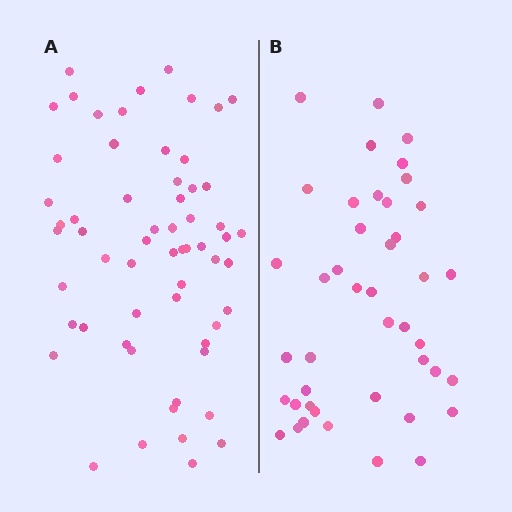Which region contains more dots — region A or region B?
Region A (the left region) has more dots.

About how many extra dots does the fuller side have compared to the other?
Region A has approximately 15 more dots than region B.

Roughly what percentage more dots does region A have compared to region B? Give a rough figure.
About 40% more.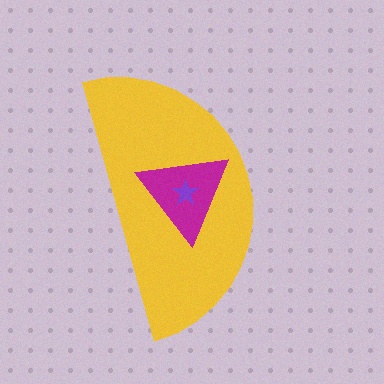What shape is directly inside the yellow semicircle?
The magenta triangle.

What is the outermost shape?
The yellow semicircle.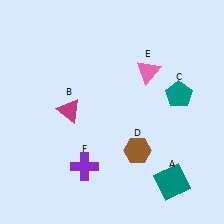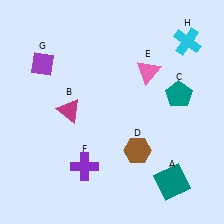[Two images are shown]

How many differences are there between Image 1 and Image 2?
There are 2 differences between the two images.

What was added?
A purple diamond (G), a cyan cross (H) were added in Image 2.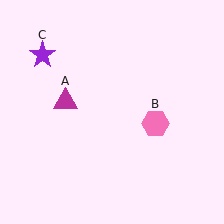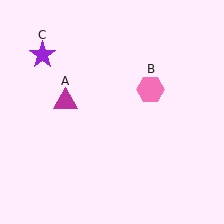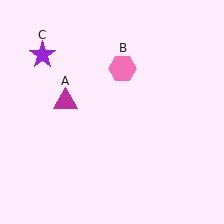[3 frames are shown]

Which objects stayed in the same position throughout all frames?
Magenta triangle (object A) and purple star (object C) remained stationary.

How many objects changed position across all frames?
1 object changed position: pink hexagon (object B).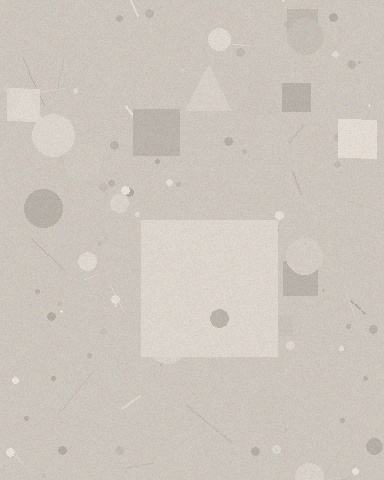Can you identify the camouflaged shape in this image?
The camouflaged shape is a square.